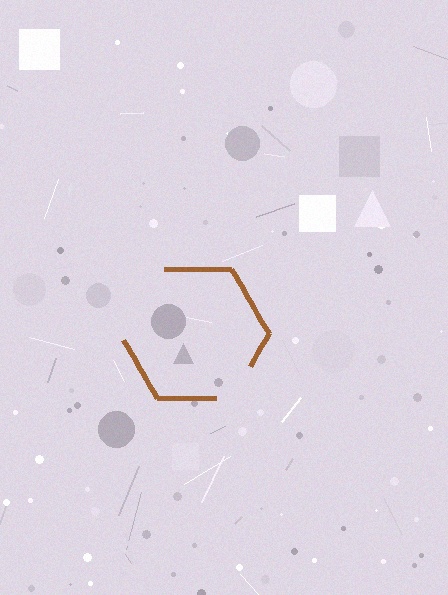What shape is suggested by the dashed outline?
The dashed outline suggests a hexagon.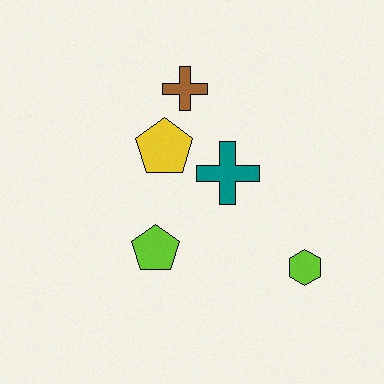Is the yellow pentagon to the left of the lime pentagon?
No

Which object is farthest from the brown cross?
The lime hexagon is farthest from the brown cross.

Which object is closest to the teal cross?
The yellow pentagon is closest to the teal cross.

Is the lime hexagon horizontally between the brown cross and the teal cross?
No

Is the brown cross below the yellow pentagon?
No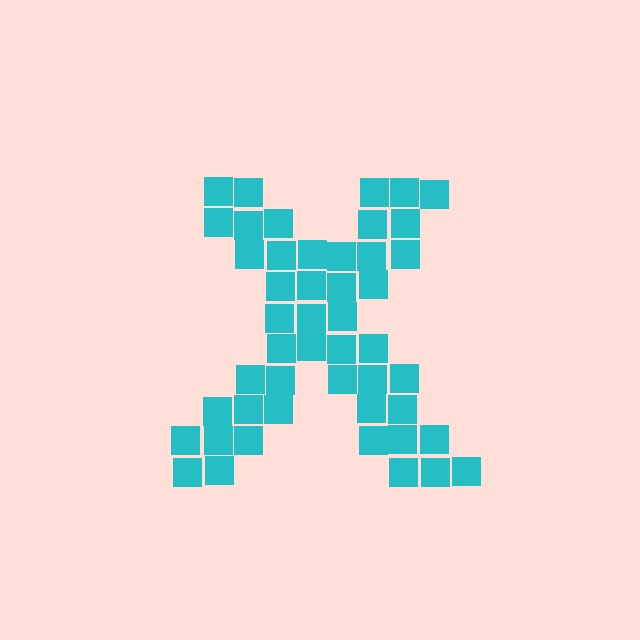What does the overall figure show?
The overall figure shows the letter X.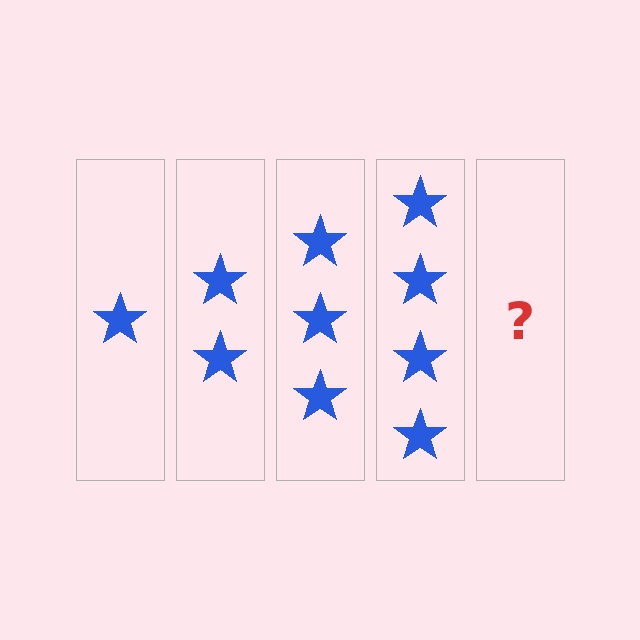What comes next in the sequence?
The next element should be 5 stars.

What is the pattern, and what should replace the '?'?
The pattern is that each step adds one more star. The '?' should be 5 stars.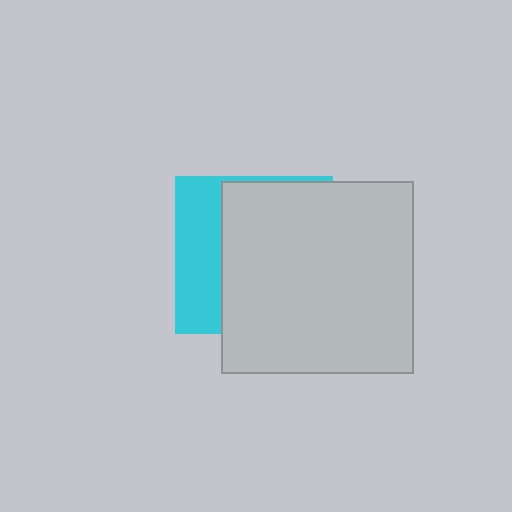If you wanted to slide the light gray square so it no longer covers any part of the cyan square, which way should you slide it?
Slide it right — that is the most direct way to separate the two shapes.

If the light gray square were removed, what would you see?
You would see the complete cyan square.